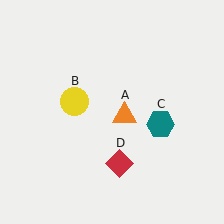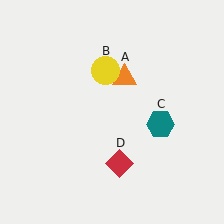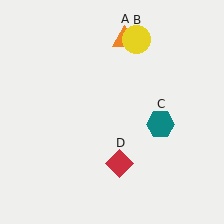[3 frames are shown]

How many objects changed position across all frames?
2 objects changed position: orange triangle (object A), yellow circle (object B).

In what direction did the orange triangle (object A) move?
The orange triangle (object A) moved up.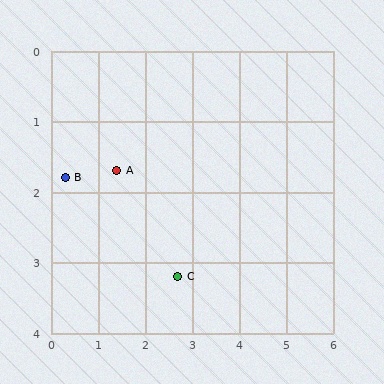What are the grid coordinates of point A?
Point A is at approximately (1.4, 1.7).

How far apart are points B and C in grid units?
Points B and C are about 2.8 grid units apart.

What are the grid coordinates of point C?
Point C is at approximately (2.7, 3.2).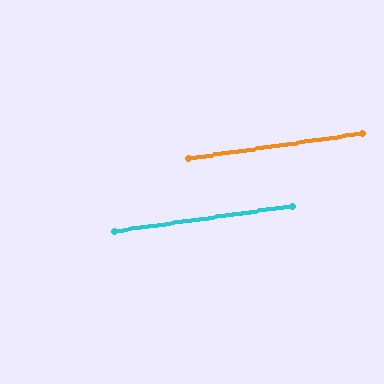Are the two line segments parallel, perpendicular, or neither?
Parallel — their directions differ by only 0.0°.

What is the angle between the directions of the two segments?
Approximately 0 degrees.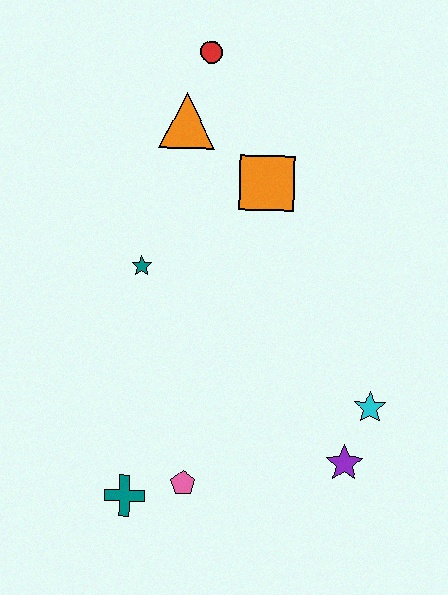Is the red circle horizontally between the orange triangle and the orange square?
Yes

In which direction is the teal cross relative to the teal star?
The teal cross is below the teal star.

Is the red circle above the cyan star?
Yes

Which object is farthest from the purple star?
The red circle is farthest from the purple star.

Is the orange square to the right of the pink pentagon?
Yes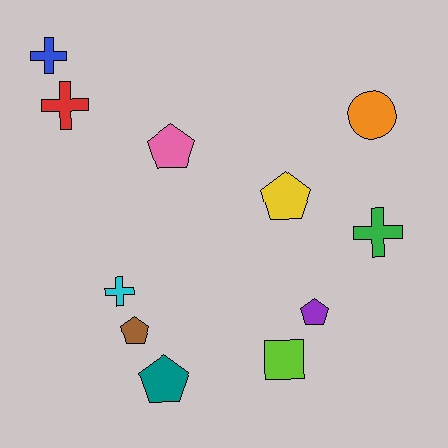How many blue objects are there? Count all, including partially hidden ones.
There is 1 blue object.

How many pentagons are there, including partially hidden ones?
There are 5 pentagons.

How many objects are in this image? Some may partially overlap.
There are 11 objects.